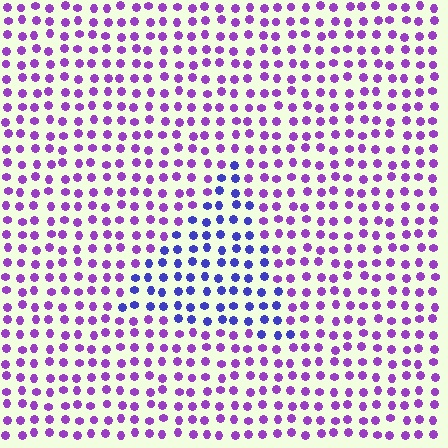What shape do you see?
I see a triangle.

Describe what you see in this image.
The image is filled with small purple elements in a uniform arrangement. A triangle-shaped region is visible where the elements are tinted to a slightly different hue, forming a subtle color boundary.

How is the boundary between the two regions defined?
The boundary is defined purely by a slight shift in hue (about 41 degrees). Spacing, size, and orientation are identical on both sides.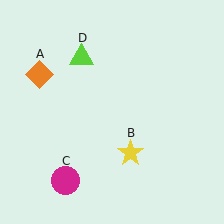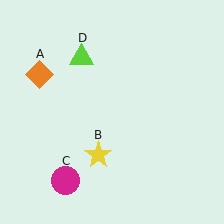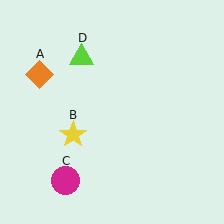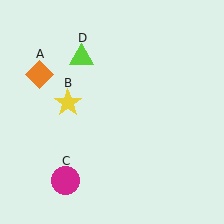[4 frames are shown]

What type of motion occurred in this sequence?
The yellow star (object B) rotated clockwise around the center of the scene.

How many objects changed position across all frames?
1 object changed position: yellow star (object B).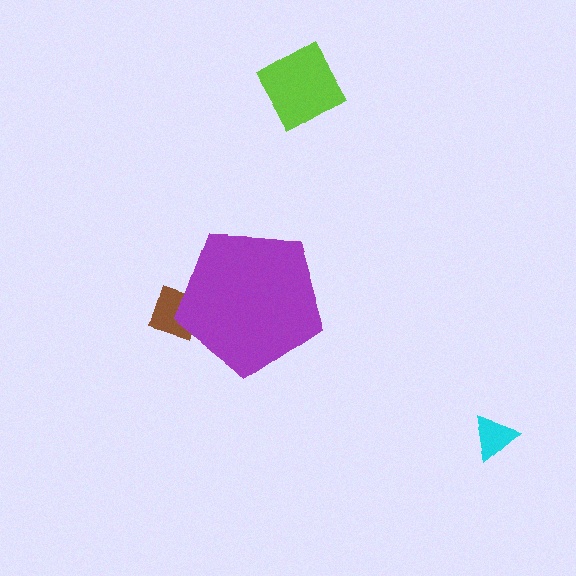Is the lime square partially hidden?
No, the lime square is fully visible.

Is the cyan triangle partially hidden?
No, the cyan triangle is fully visible.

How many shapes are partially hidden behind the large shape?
1 shape is partially hidden.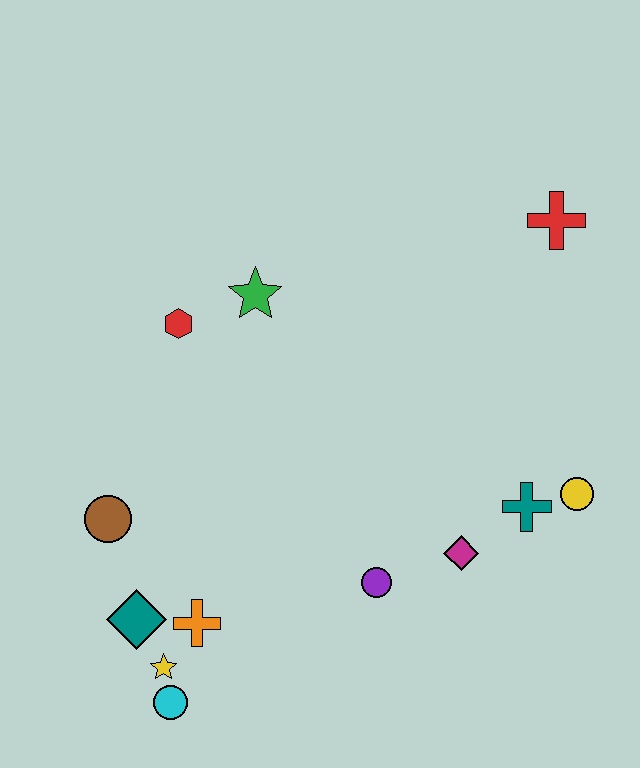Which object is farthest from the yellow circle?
The brown circle is farthest from the yellow circle.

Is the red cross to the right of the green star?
Yes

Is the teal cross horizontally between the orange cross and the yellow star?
No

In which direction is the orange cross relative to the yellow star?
The orange cross is above the yellow star.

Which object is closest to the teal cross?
The yellow circle is closest to the teal cross.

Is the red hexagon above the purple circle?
Yes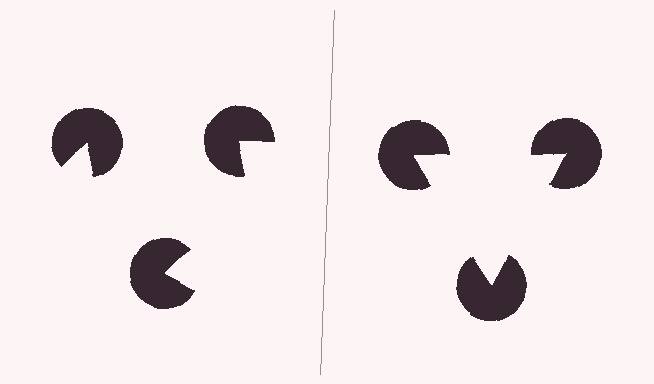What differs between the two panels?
The pac-man discs are positioned identically on both sides; only the wedge orientations differ. On the right they align to a triangle; on the left they are misaligned.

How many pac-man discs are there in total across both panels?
6 — 3 on each side.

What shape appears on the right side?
An illusory triangle.